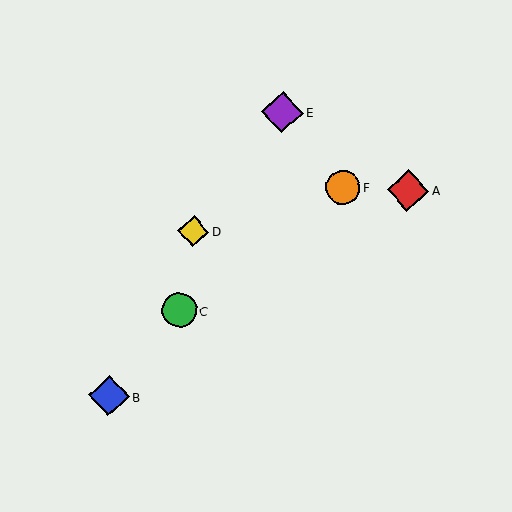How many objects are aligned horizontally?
2 objects (A, F) are aligned horizontally.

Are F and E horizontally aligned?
No, F is at y≈187 and E is at y≈112.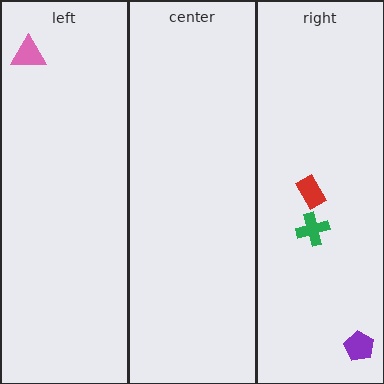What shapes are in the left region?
The pink triangle.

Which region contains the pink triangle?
The left region.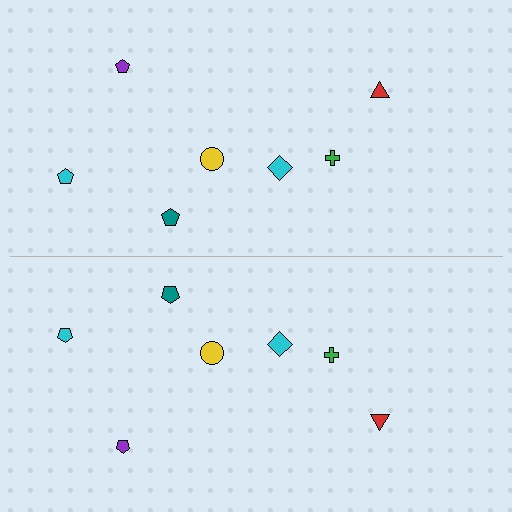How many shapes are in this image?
There are 14 shapes in this image.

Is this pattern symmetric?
Yes, this pattern has bilateral (reflection) symmetry.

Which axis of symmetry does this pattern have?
The pattern has a horizontal axis of symmetry running through the center of the image.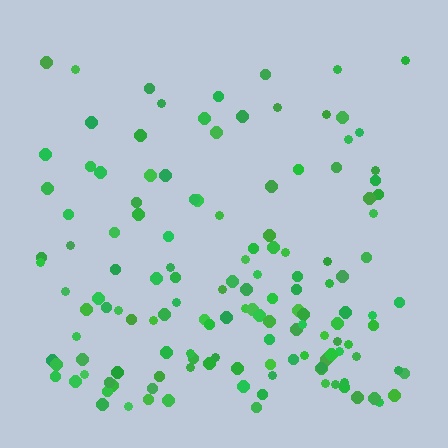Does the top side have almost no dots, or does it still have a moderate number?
Still a moderate number, just noticeably fewer than the bottom.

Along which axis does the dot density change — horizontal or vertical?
Vertical.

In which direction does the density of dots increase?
From top to bottom, with the bottom side densest.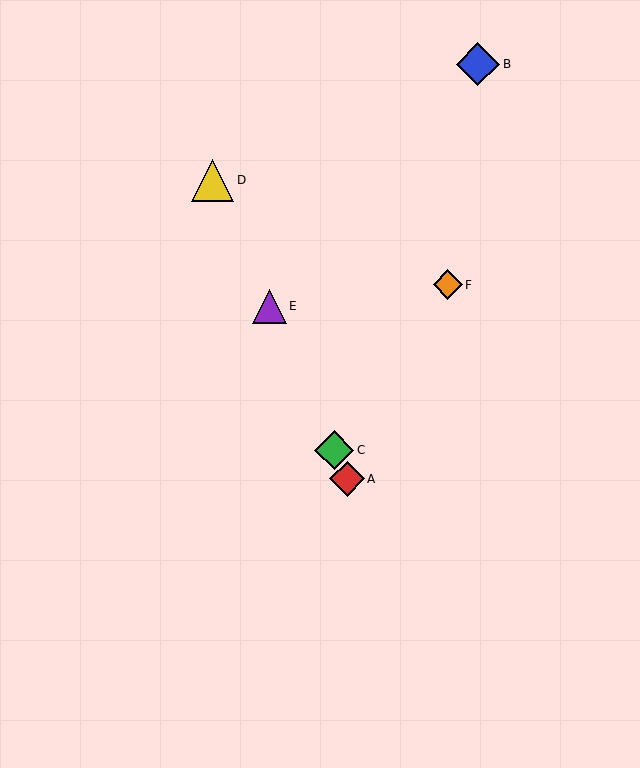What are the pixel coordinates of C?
Object C is at (334, 450).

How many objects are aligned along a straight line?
4 objects (A, C, D, E) are aligned along a straight line.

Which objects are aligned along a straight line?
Objects A, C, D, E are aligned along a straight line.